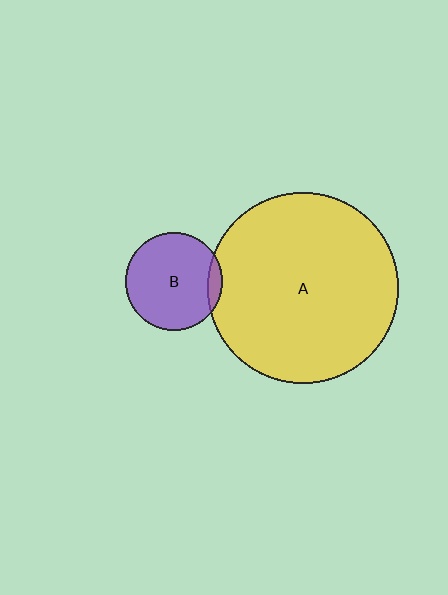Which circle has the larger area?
Circle A (yellow).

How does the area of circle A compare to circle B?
Approximately 3.8 times.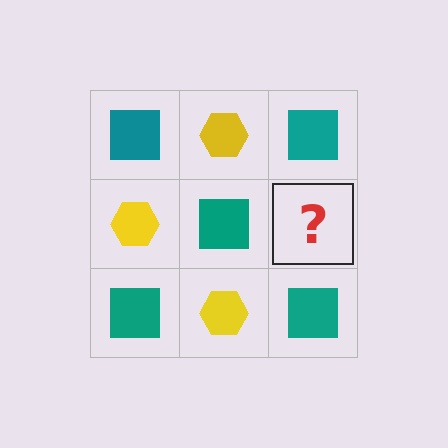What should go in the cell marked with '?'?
The missing cell should contain a yellow hexagon.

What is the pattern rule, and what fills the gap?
The rule is that it alternates teal square and yellow hexagon in a checkerboard pattern. The gap should be filled with a yellow hexagon.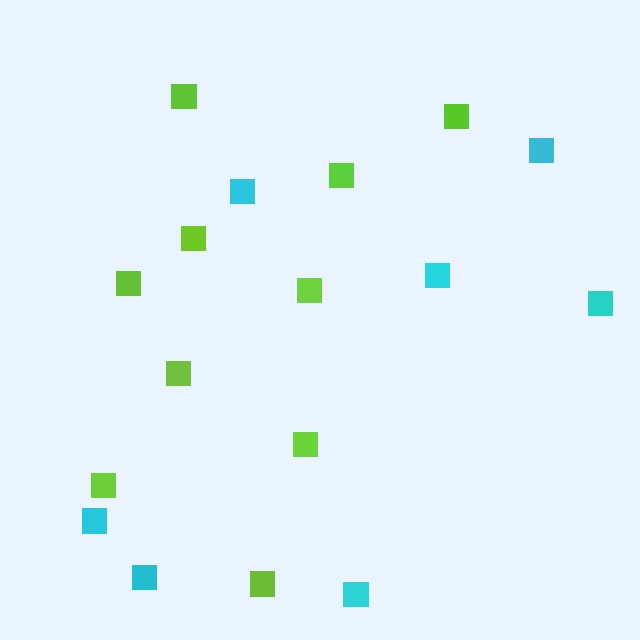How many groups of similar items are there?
There are 2 groups: one group of cyan squares (7) and one group of lime squares (10).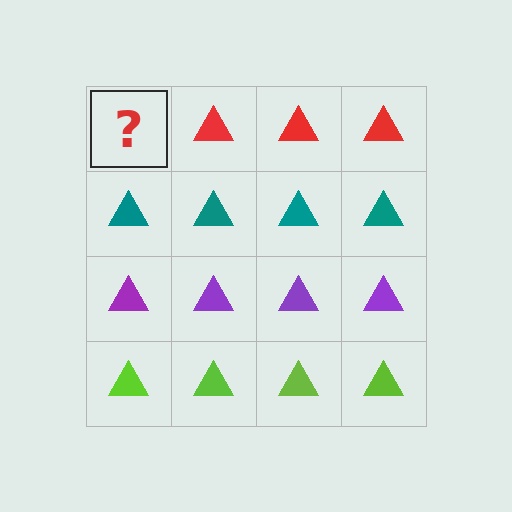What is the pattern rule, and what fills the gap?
The rule is that each row has a consistent color. The gap should be filled with a red triangle.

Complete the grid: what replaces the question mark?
The question mark should be replaced with a red triangle.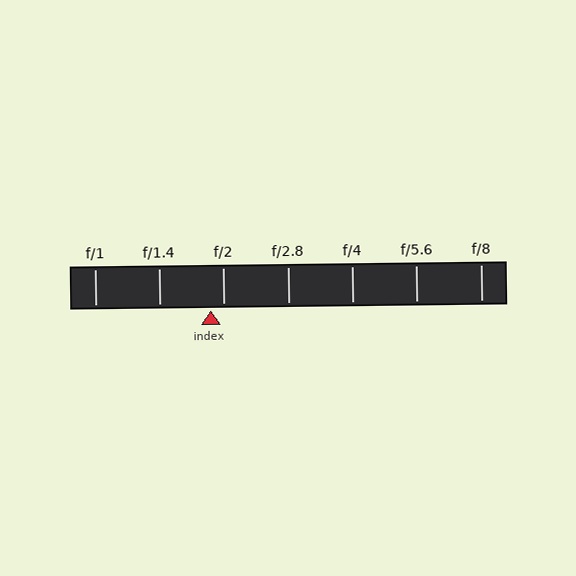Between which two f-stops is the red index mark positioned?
The index mark is between f/1.4 and f/2.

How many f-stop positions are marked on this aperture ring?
There are 7 f-stop positions marked.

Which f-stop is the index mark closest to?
The index mark is closest to f/2.